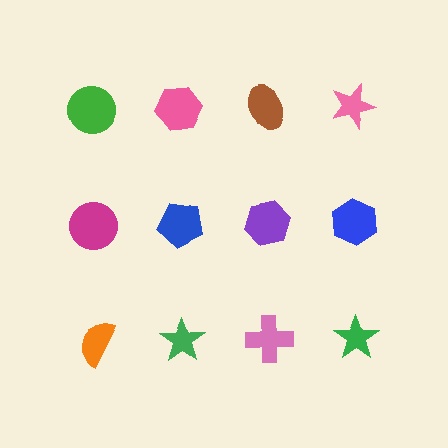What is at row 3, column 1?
An orange semicircle.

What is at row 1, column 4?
A pink star.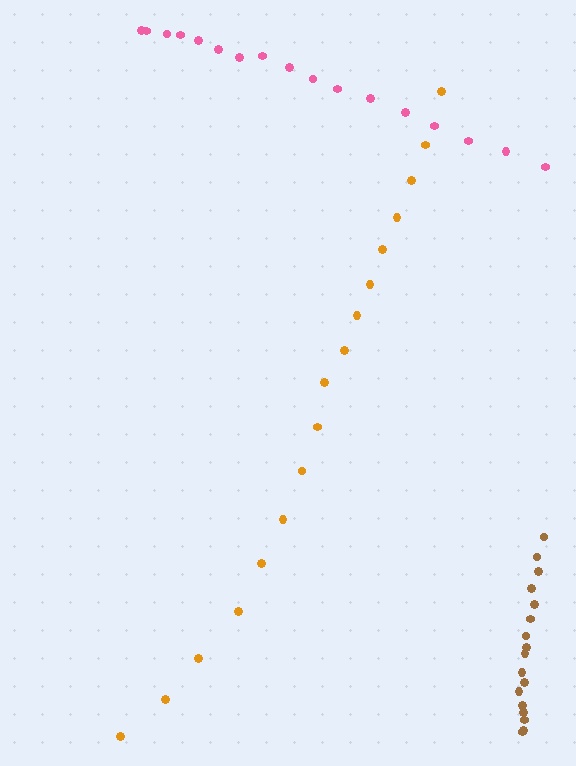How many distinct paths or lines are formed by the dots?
There are 3 distinct paths.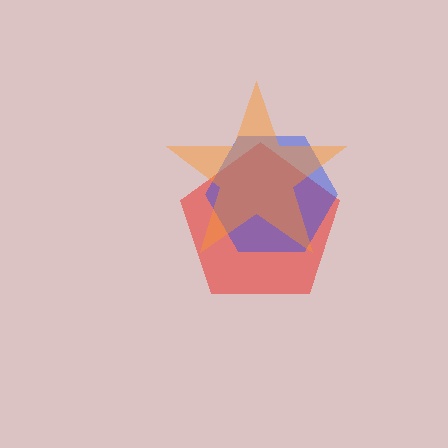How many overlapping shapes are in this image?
There are 3 overlapping shapes in the image.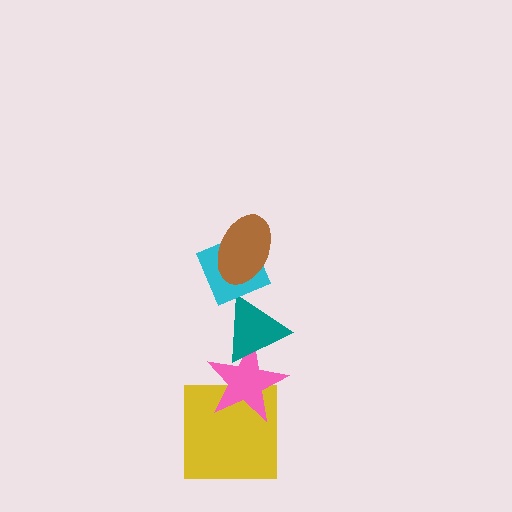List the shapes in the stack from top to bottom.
From top to bottom: the brown ellipse, the cyan diamond, the teal triangle, the pink star, the yellow square.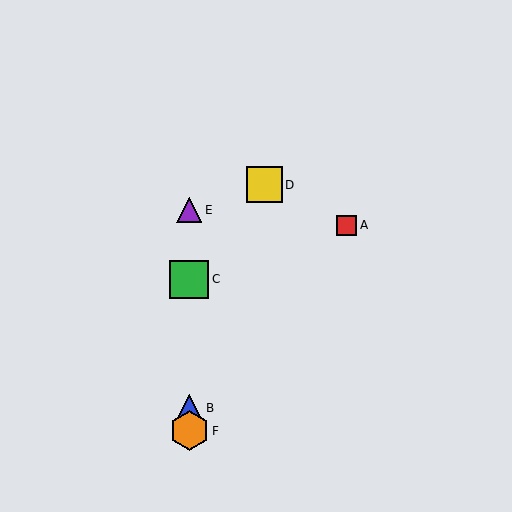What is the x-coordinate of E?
Object E is at x≈189.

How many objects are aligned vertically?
4 objects (B, C, E, F) are aligned vertically.